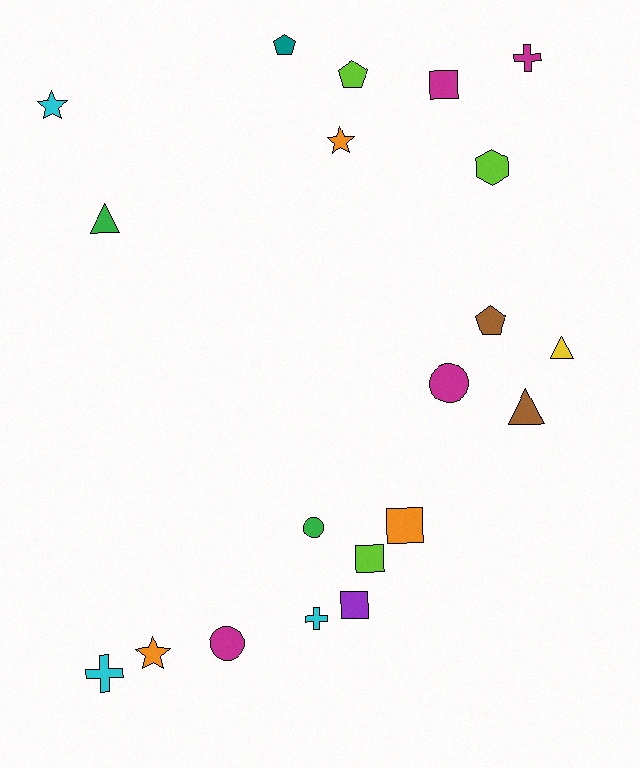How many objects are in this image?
There are 20 objects.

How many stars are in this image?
There are 3 stars.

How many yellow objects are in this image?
There is 1 yellow object.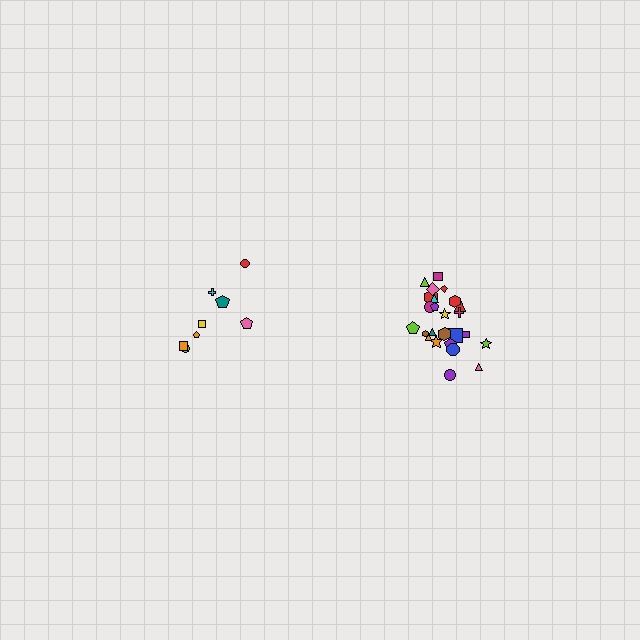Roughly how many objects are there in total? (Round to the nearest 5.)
Roughly 35 objects in total.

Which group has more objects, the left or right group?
The right group.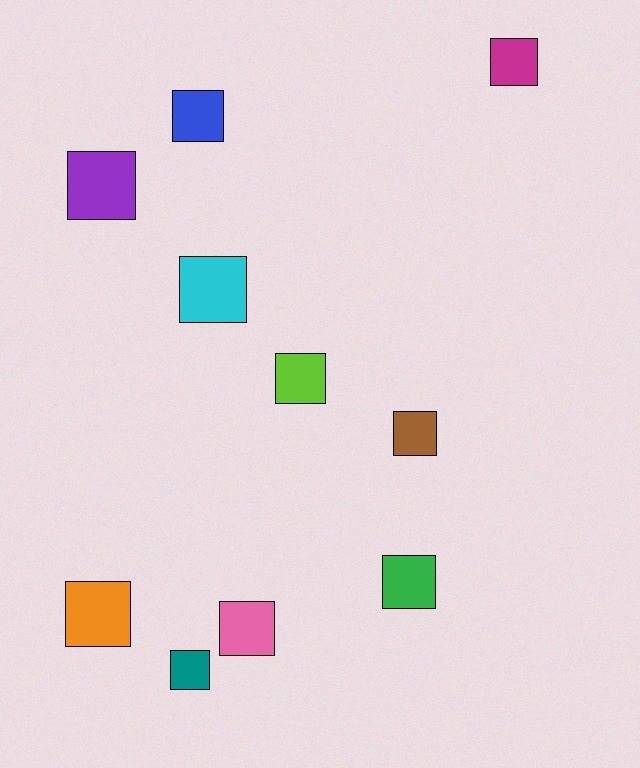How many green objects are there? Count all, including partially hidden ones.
There is 1 green object.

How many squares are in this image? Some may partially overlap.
There are 10 squares.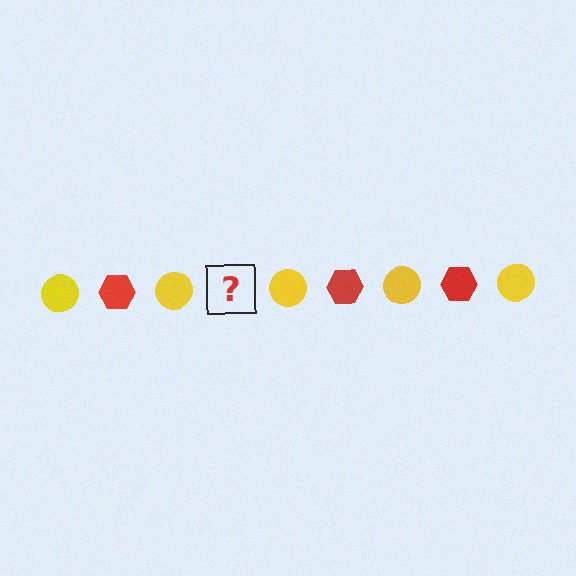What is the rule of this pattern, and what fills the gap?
The rule is that the pattern alternates between yellow circle and red hexagon. The gap should be filled with a red hexagon.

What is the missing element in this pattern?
The missing element is a red hexagon.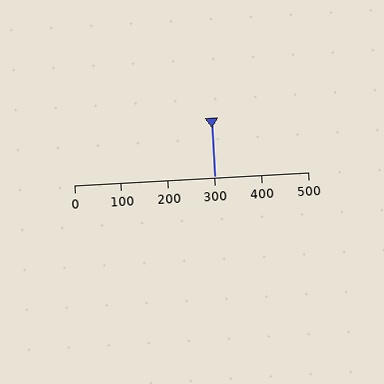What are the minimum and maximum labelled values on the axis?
The axis runs from 0 to 500.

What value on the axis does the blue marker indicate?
The marker indicates approximately 300.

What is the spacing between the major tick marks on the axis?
The major ticks are spaced 100 apart.